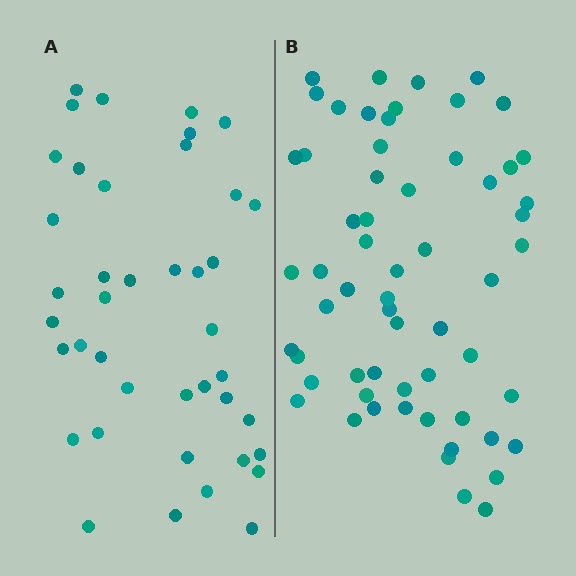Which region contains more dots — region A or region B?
Region B (the right region) has more dots.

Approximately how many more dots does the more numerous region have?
Region B has approximately 20 more dots than region A.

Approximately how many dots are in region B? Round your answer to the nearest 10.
About 60 dots.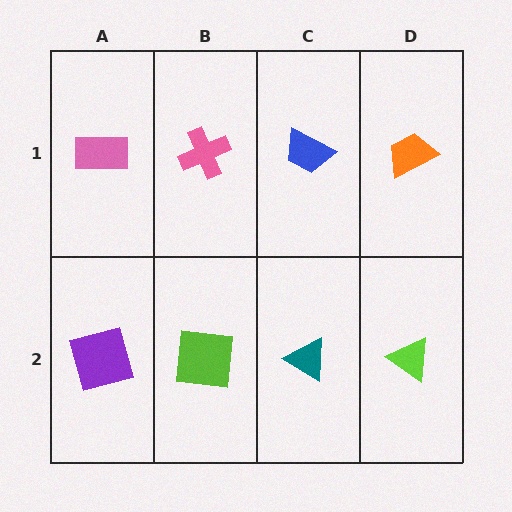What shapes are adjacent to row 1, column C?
A teal triangle (row 2, column C), a pink cross (row 1, column B), an orange trapezoid (row 1, column D).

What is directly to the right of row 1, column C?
An orange trapezoid.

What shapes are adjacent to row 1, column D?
A lime triangle (row 2, column D), a blue trapezoid (row 1, column C).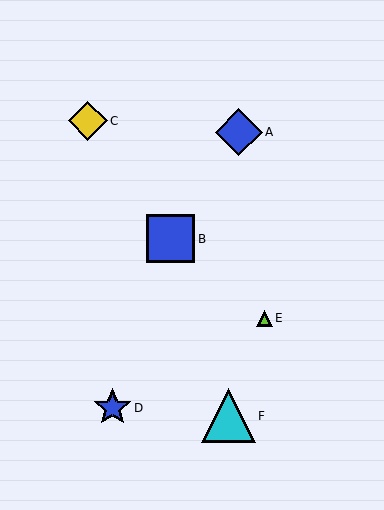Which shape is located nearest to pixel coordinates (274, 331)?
The lime triangle (labeled E) at (264, 318) is nearest to that location.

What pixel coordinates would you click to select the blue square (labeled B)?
Click at (171, 239) to select the blue square B.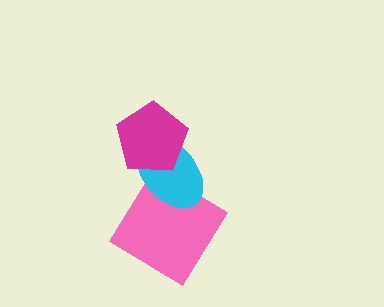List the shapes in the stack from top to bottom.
From top to bottom: the magenta pentagon, the cyan ellipse, the pink diamond.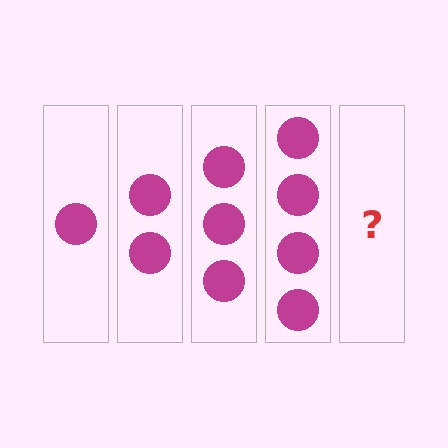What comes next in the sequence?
The next element should be 5 circles.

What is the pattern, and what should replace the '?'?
The pattern is that each step adds one more circle. The '?' should be 5 circles.